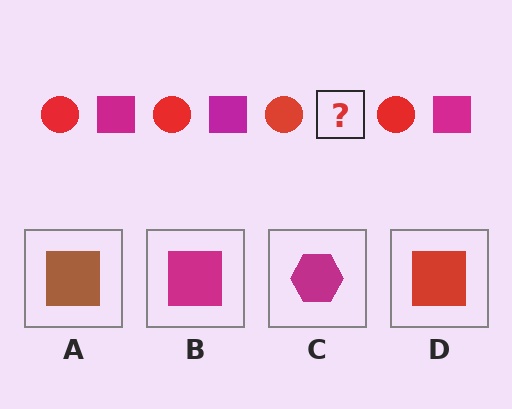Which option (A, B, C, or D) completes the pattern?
B.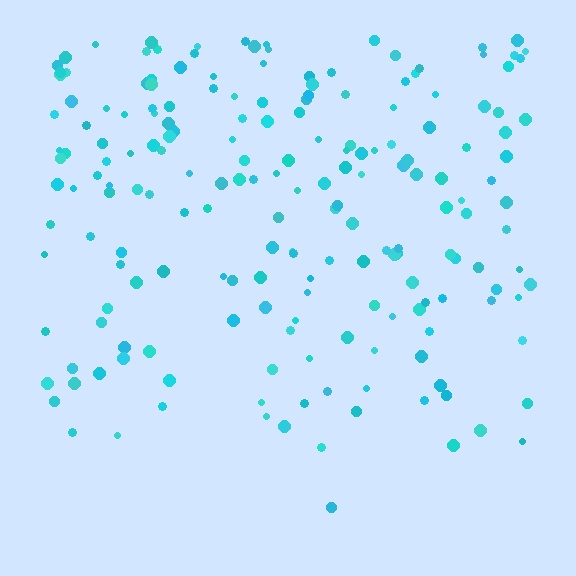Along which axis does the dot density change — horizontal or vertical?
Vertical.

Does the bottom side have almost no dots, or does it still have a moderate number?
Still a moderate number, just noticeably fewer than the top.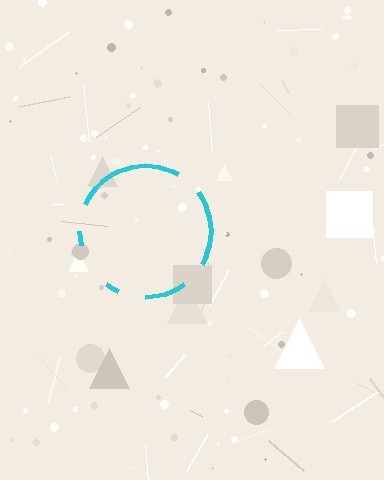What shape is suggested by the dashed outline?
The dashed outline suggests a circle.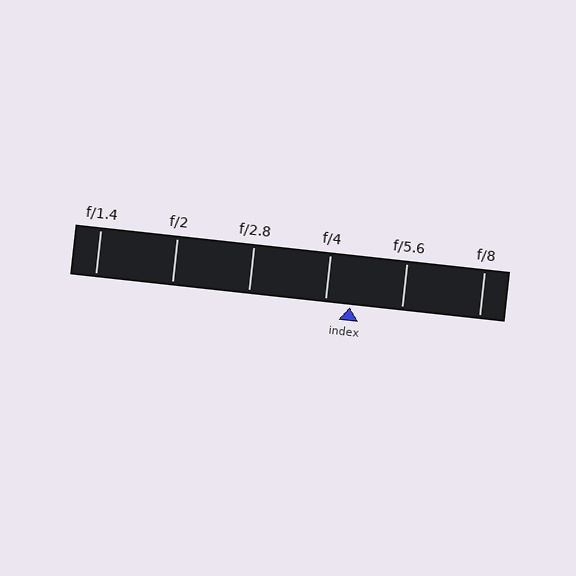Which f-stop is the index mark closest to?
The index mark is closest to f/4.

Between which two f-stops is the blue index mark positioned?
The index mark is between f/4 and f/5.6.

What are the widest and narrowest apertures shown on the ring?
The widest aperture shown is f/1.4 and the narrowest is f/8.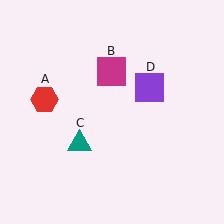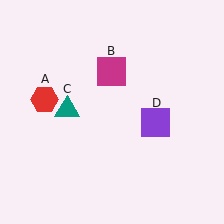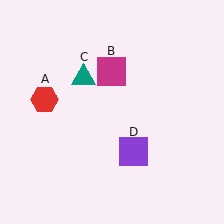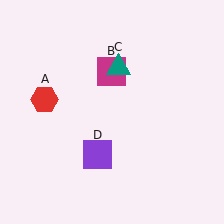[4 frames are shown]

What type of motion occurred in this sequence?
The teal triangle (object C), purple square (object D) rotated clockwise around the center of the scene.